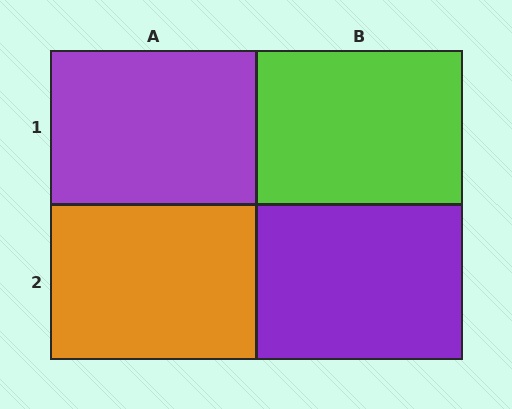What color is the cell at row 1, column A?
Purple.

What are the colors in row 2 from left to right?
Orange, purple.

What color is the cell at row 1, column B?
Lime.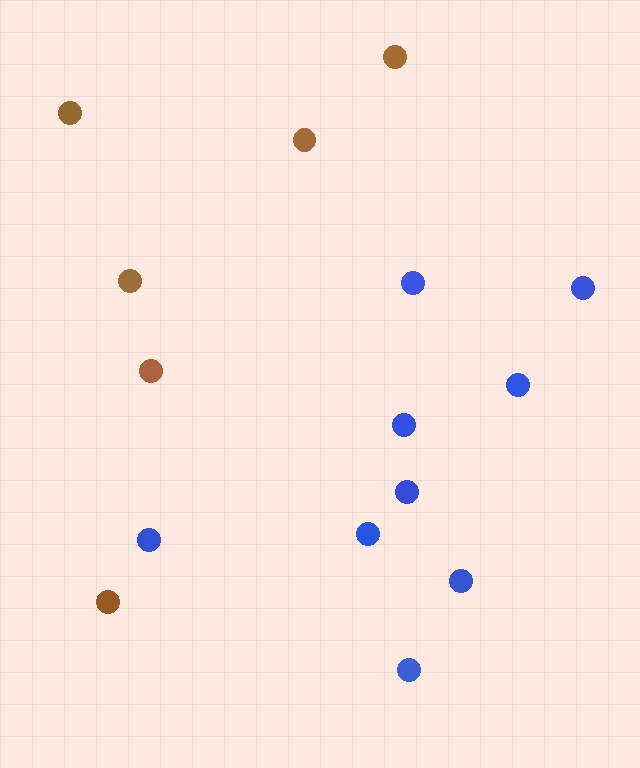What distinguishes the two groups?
There are 2 groups: one group of brown circles (6) and one group of blue circles (9).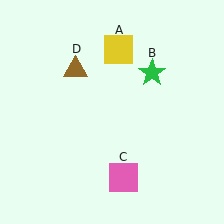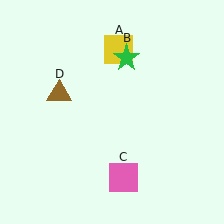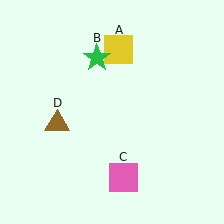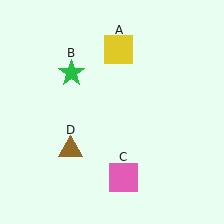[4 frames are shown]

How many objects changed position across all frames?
2 objects changed position: green star (object B), brown triangle (object D).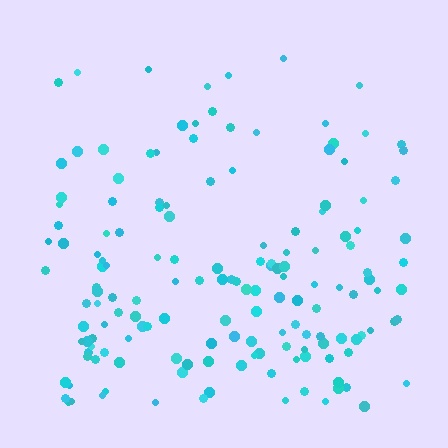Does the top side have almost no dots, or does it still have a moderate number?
Still a moderate number, just noticeably fewer than the bottom.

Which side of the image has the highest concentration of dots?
The bottom.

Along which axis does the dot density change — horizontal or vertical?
Vertical.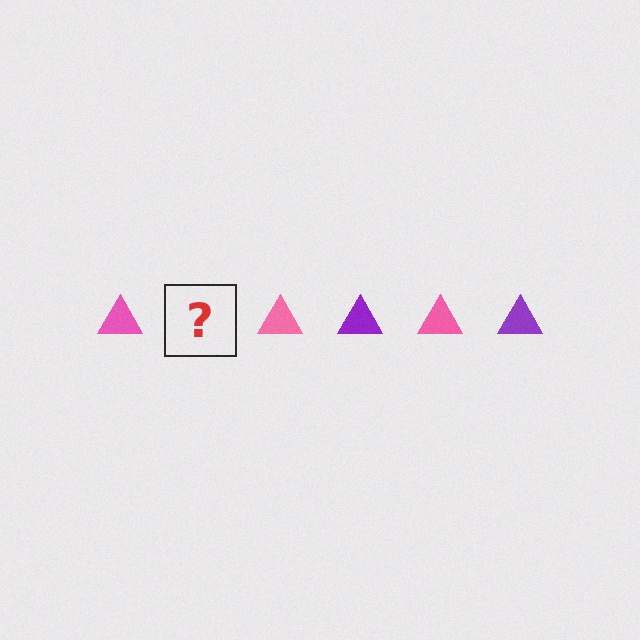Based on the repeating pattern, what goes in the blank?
The blank should be a purple triangle.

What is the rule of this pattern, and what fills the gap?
The rule is that the pattern cycles through pink, purple triangles. The gap should be filled with a purple triangle.